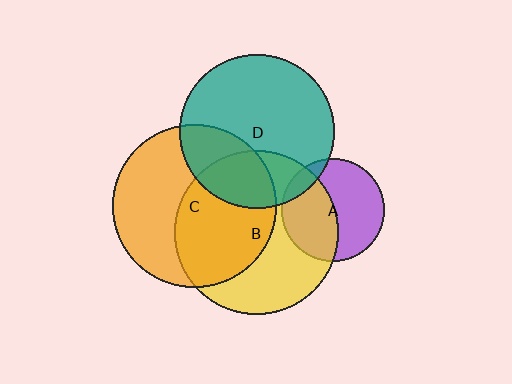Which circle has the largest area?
Circle B (yellow).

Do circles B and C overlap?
Yes.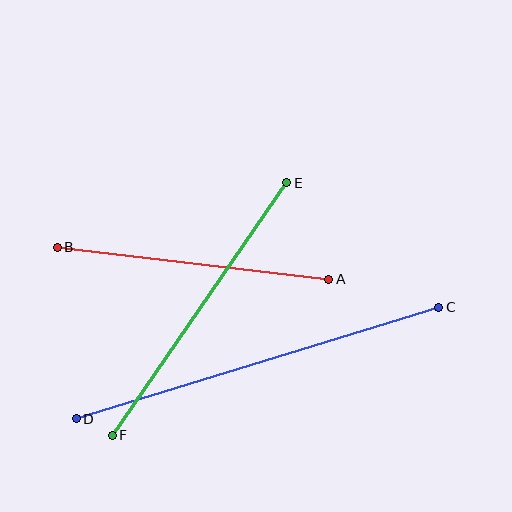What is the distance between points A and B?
The distance is approximately 273 pixels.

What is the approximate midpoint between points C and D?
The midpoint is at approximately (258, 363) pixels.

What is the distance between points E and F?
The distance is approximately 307 pixels.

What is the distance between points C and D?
The distance is approximately 379 pixels.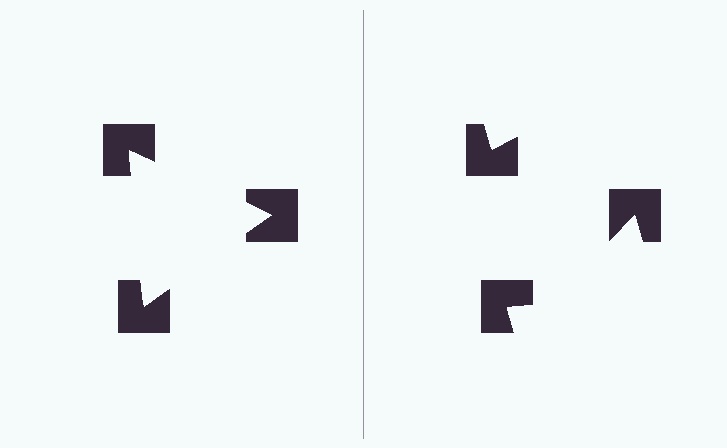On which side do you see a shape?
An illusory triangle appears on the left side. On the right side the wedge cuts are rotated, so no coherent shape forms.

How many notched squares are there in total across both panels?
6 — 3 on each side.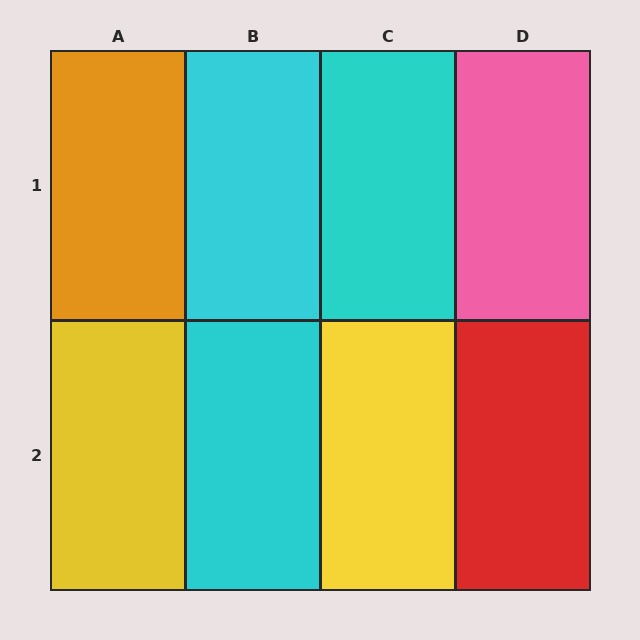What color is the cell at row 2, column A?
Yellow.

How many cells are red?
1 cell is red.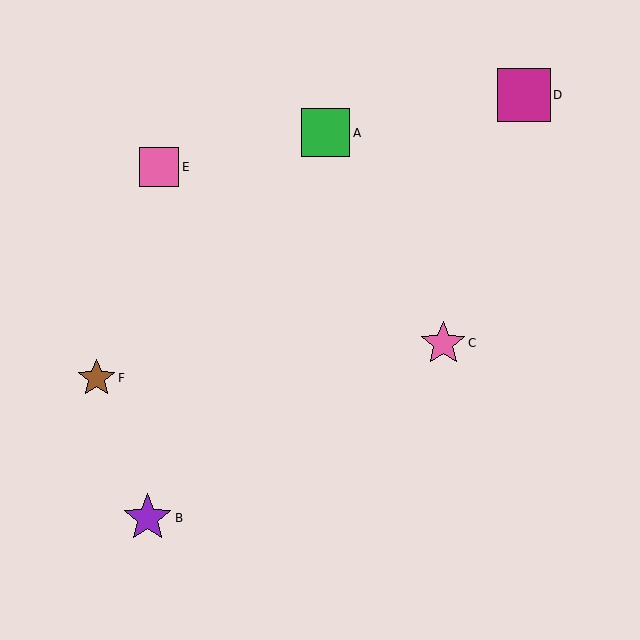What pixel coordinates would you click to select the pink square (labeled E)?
Click at (159, 167) to select the pink square E.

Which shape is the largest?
The magenta square (labeled D) is the largest.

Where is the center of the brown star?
The center of the brown star is at (96, 378).